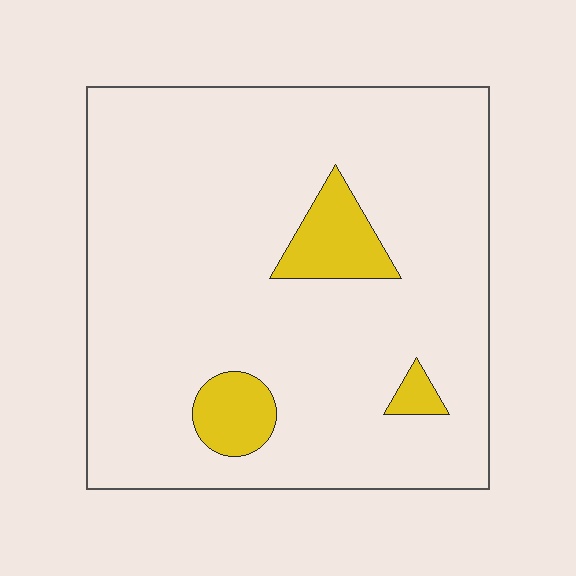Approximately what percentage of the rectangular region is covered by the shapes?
Approximately 10%.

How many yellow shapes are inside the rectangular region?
3.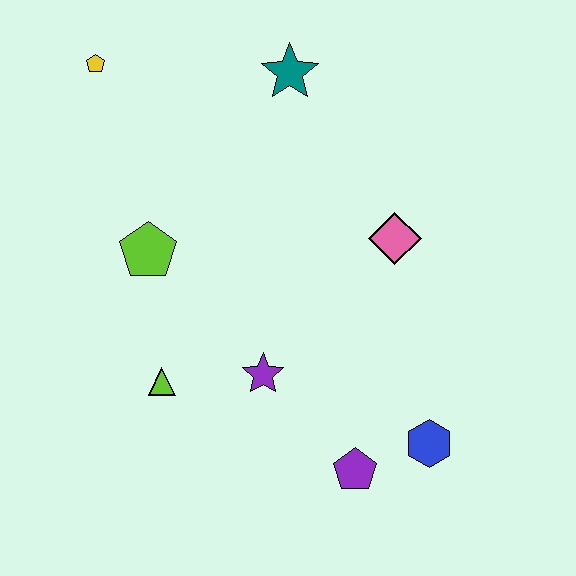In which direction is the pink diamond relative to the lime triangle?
The pink diamond is to the right of the lime triangle.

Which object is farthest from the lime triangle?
The teal star is farthest from the lime triangle.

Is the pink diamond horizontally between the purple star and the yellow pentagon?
No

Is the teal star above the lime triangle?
Yes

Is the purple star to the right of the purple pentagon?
No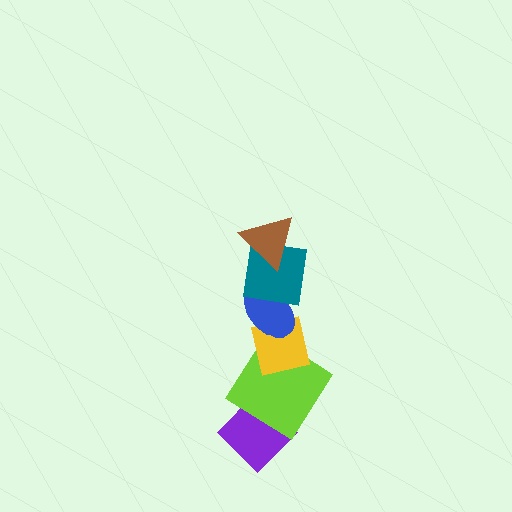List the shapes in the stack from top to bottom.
From top to bottom: the brown triangle, the teal square, the blue ellipse, the yellow square, the lime diamond, the purple diamond.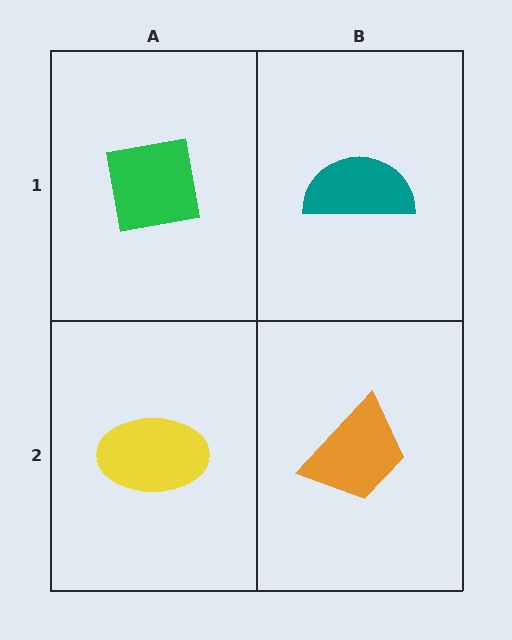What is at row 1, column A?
A green square.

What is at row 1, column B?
A teal semicircle.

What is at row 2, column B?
An orange trapezoid.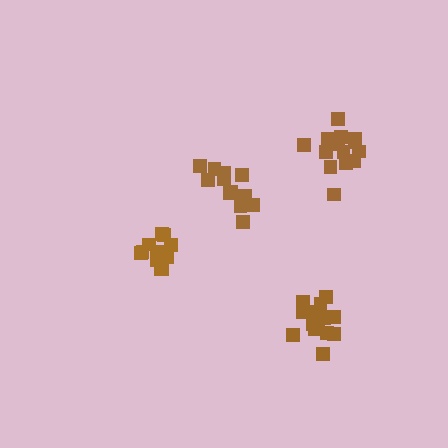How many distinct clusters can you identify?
There are 4 distinct clusters.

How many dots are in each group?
Group 1: 12 dots, Group 2: 16 dots, Group 3: 15 dots, Group 4: 12 dots (55 total).